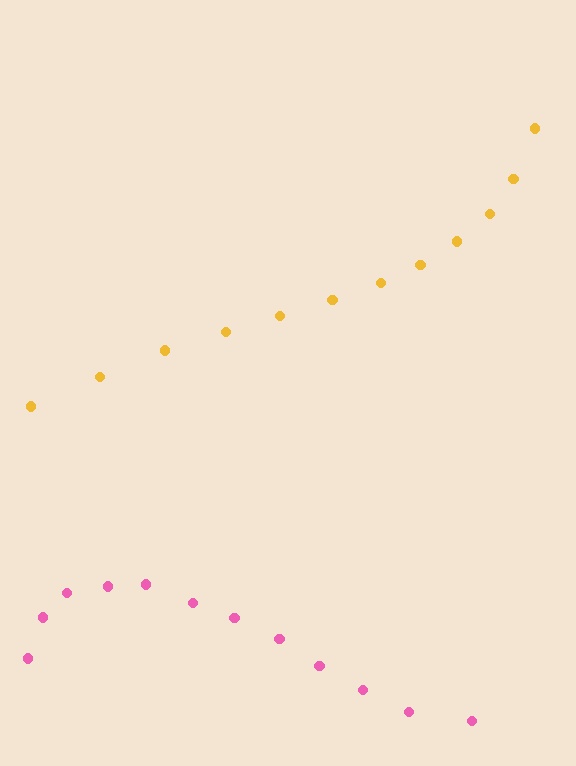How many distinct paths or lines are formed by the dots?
There are 2 distinct paths.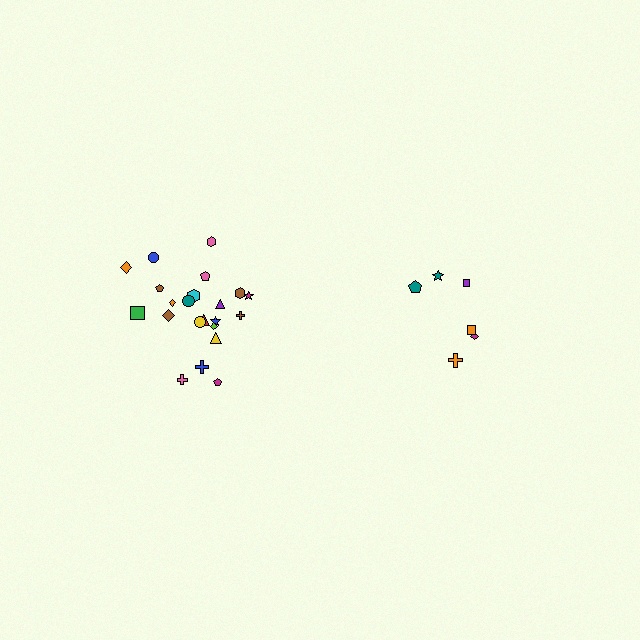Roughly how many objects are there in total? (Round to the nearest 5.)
Roughly 30 objects in total.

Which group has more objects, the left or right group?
The left group.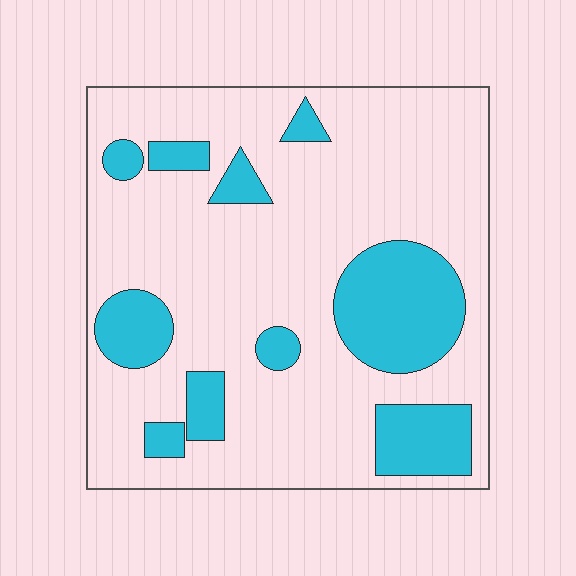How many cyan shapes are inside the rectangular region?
10.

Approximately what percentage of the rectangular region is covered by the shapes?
Approximately 25%.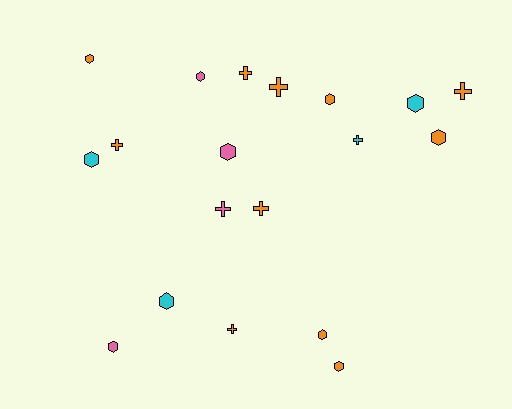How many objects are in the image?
There are 19 objects.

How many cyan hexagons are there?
There are 3 cyan hexagons.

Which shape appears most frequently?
Hexagon, with 11 objects.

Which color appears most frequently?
Orange, with 11 objects.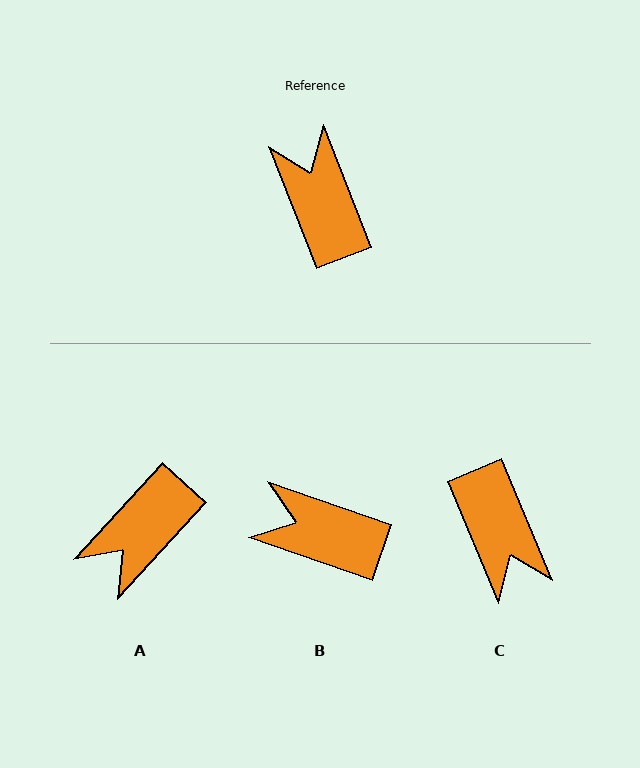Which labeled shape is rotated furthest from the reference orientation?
C, about 179 degrees away.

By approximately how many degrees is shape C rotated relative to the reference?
Approximately 179 degrees clockwise.